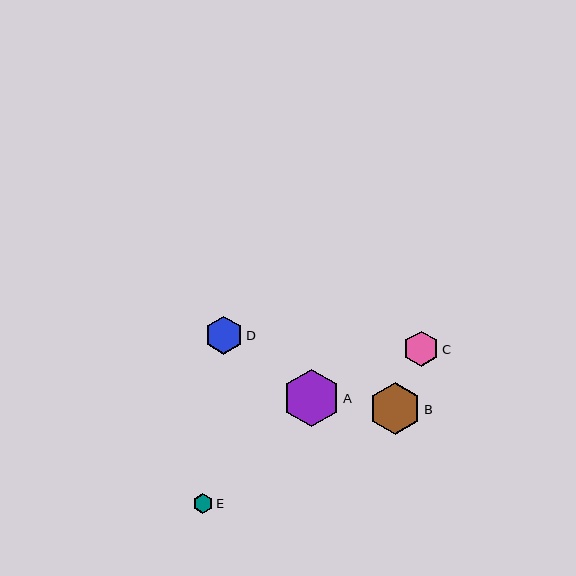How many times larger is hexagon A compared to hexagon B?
Hexagon A is approximately 1.1 times the size of hexagon B.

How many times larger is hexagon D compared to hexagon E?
Hexagon D is approximately 1.9 times the size of hexagon E.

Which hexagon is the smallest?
Hexagon E is the smallest with a size of approximately 20 pixels.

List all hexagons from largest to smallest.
From largest to smallest: A, B, D, C, E.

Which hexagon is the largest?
Hexagon A is the largest with a size of approximately 57 pixels.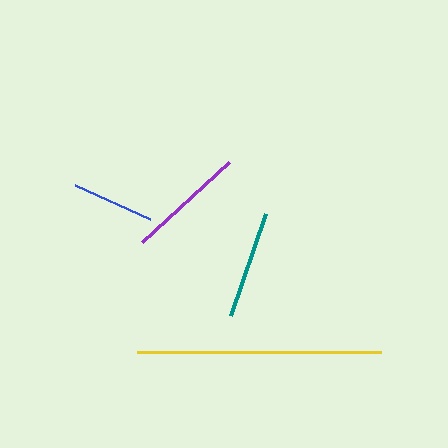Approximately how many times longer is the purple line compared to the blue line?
The purple line is approximately 1.4 times the length of the blue line.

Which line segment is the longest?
The yellow line is the longest at approximately 244 pixels.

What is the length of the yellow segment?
The yellow segment is approximately 244 pixels long.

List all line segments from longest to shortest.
From longest to shortest: yellow, purple, teal, blue.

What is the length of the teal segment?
The teal segment is approximately 108 pixels long.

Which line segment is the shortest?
The blue line is the shortest at approximately 82 pixels.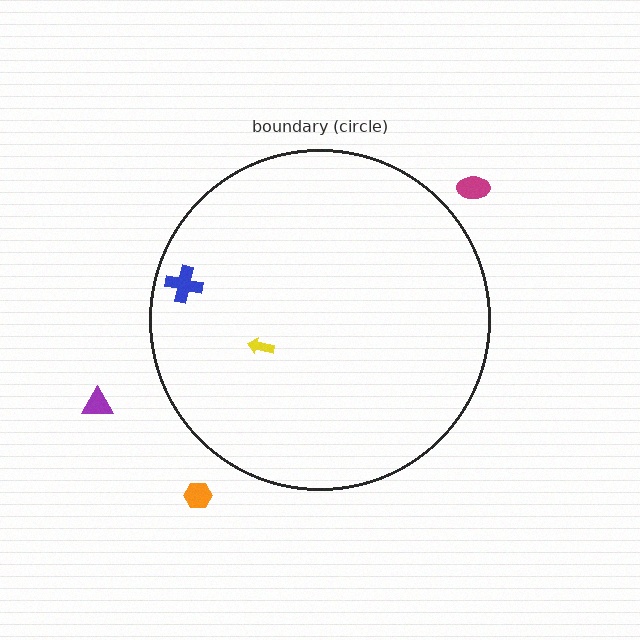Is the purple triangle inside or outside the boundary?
Outside.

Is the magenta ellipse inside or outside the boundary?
Outside.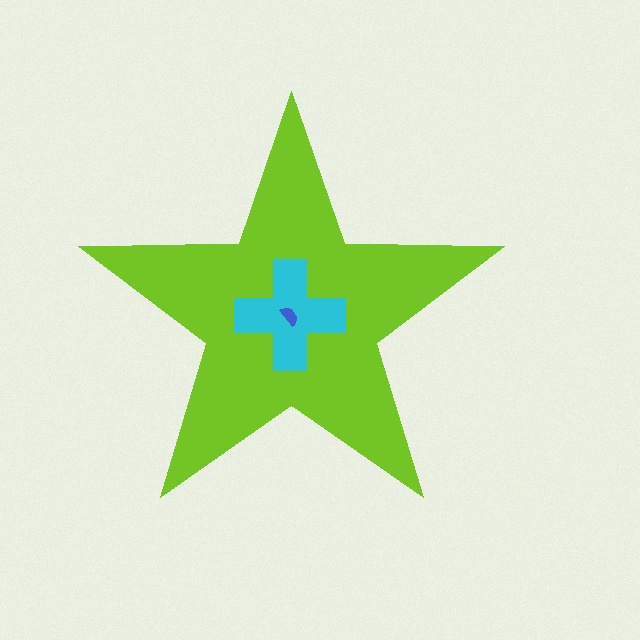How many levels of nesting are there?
3.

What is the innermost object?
The blue semicircle.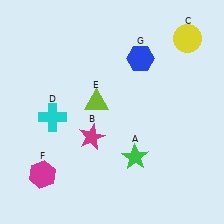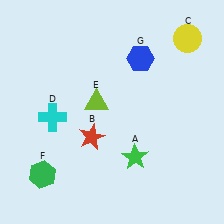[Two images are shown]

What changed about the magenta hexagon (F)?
In Image 1, F is magenta. In Image 2, it changed to green.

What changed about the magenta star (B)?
In Image 1, B is magenta. In Image 2, it changed to red.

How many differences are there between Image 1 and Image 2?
There are 2 differences between the two images.